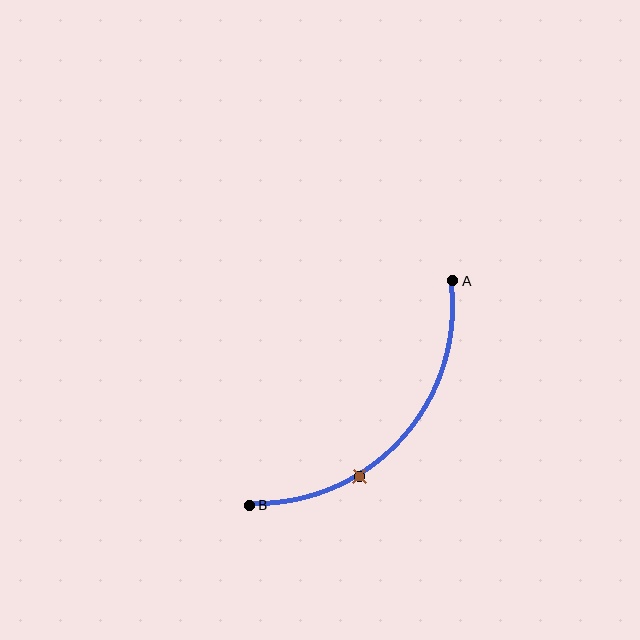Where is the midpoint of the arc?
The arc midpoint is the point on the curve farthest from the straight line joining A and B. It sits below and to the right of that line.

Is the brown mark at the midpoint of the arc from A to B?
No. The brown mark lies on the arc but is closer to endpoint B. The arc midpoint would be at the point on the curve equidistant along the arc from both A and B.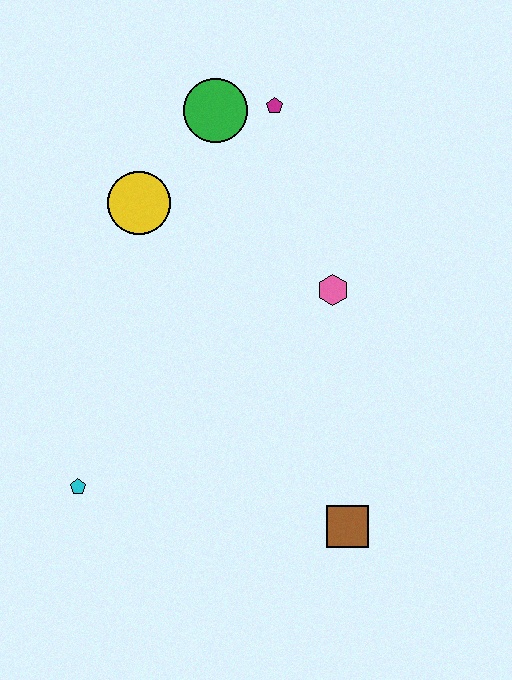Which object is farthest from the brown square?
The green circle is farthest from the brown square.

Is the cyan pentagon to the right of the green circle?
No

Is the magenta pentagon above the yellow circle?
Yes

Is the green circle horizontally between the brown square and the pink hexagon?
No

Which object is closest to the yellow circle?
The green circle is closest to the yellow circle.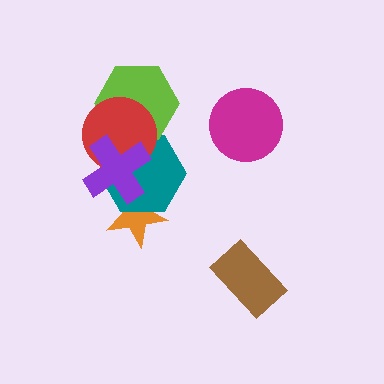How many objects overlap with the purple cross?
4 objects overlap with the purple cross.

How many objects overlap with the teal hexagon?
4 objects overlap with the teal hexagon.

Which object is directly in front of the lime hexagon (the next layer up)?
The red circle is directly in front of the lime hexagon.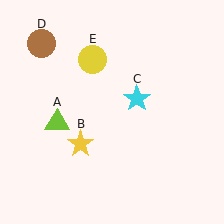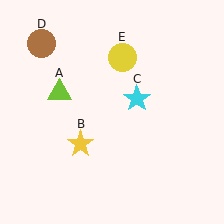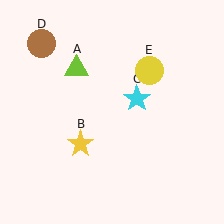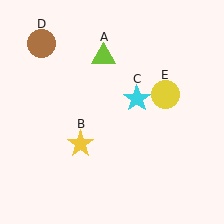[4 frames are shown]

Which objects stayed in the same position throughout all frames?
Yellow star (object B) and cyan star (object C) and brown circle (object D) remained stationary.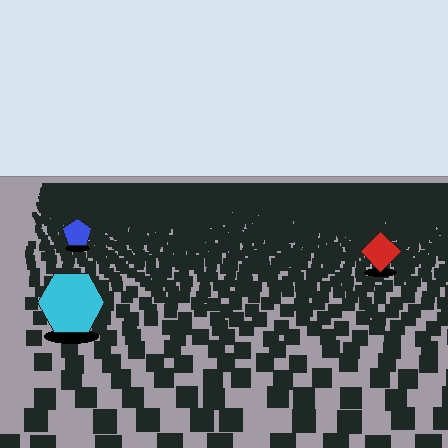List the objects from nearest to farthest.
From nearest to farthest: the cyan hexagon, the red diamond, the blue pentagon.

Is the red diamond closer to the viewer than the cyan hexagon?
No. The cyan hexagon is closer — you can tell from the texture gradient: the ground texture is coarser near it.